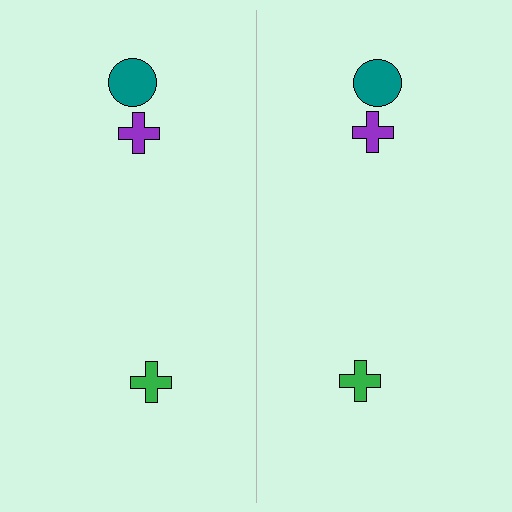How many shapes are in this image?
There are 6 shapes in this image.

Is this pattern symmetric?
Yes, this pattern has bilateral (reflection) symmetry.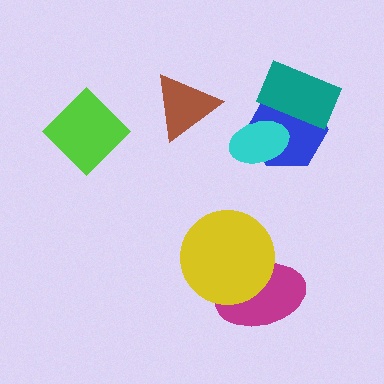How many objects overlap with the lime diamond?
0 objects overlap with the lime diamond.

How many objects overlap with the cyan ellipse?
1 object overlaps with the cyan ellipse.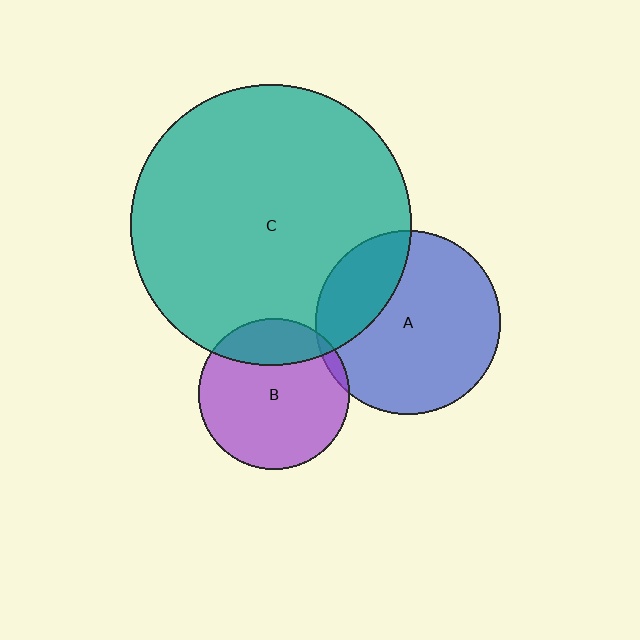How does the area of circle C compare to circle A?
Approximately 2.3 times.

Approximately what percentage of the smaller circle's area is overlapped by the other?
Approximately 5%.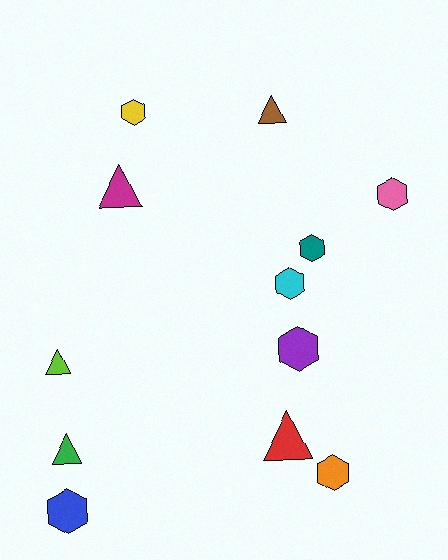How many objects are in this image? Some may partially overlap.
There are 12 objects.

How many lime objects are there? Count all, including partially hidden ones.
There is 1 lime object.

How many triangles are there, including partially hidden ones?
There are 5 triangles.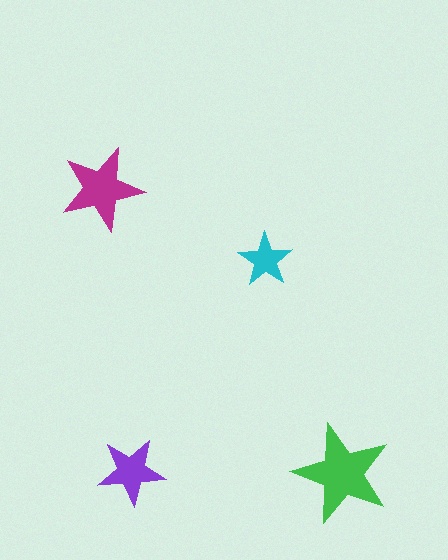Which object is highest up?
The magenta star is topmost.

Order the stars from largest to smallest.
the green one, the magenta one, the purple one, the cyan one.